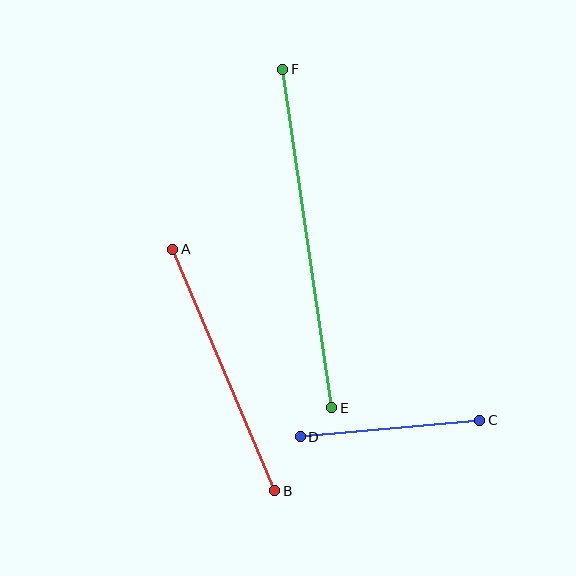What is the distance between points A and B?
The distance is approximately 262 pixels.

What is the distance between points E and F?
The distance is approximately 342 pixels.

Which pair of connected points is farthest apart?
Points E and F are farthest apart.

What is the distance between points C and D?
The distance is approximately 180 pixels.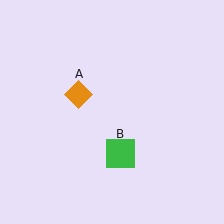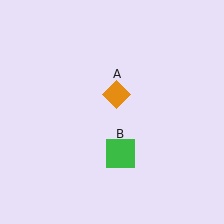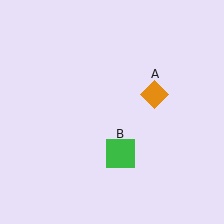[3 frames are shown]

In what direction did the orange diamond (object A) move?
The orange diamond (object A) moved right.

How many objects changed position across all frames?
1 object changed position: orange diamond (object A).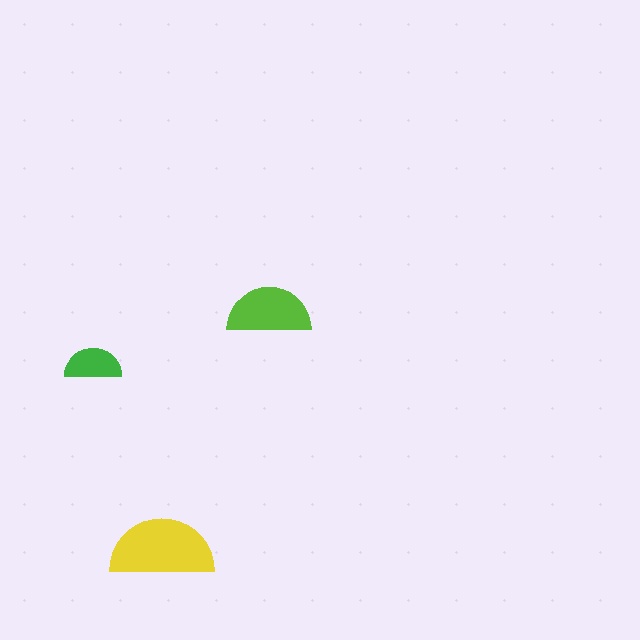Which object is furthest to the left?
The green semicircle is leftmost.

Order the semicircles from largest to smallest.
the yellow one, the lime one, the green one.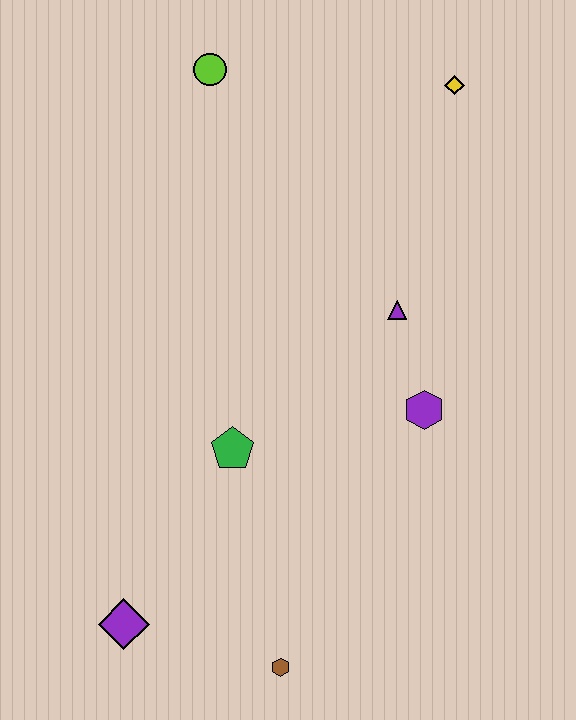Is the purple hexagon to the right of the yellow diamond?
No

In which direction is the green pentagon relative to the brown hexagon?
The green pentagon is above the brown hexagon.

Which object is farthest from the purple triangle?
The purple diamond is farthest from the purple triangle.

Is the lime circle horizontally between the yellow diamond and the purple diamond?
Yes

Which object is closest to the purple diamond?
The brown hexagon is closest to the purple diamond.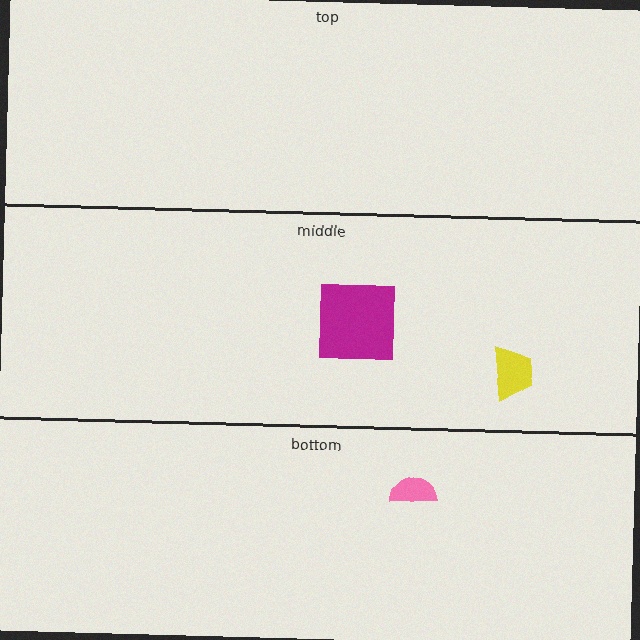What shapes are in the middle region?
The magenta square, the yellow trapezoid.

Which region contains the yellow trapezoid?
The middle region.